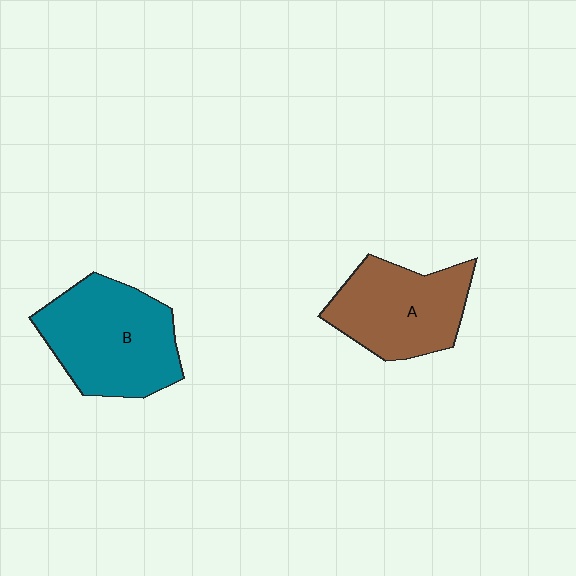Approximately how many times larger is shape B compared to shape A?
Approximately 1.2 times.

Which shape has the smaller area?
Shape A (brown).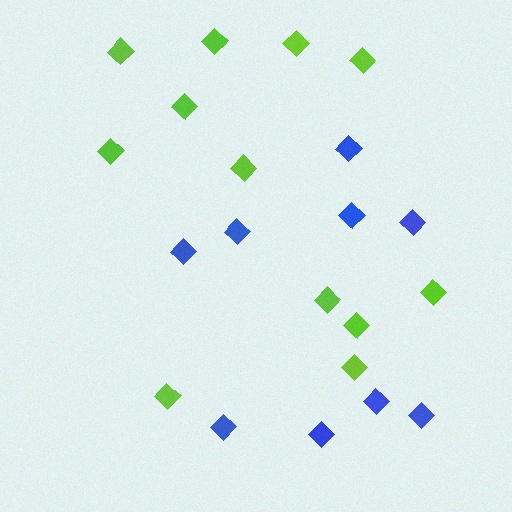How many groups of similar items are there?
There are 2 groups: one group of blue diamonds (9) and one group of lime diamonds (12).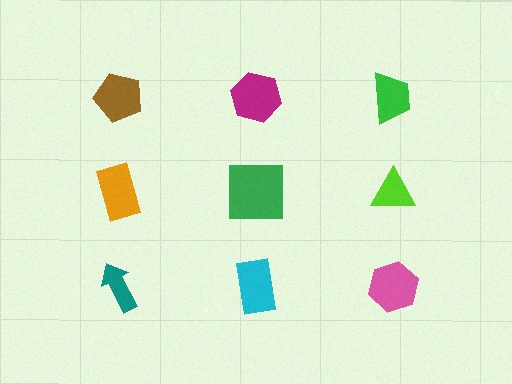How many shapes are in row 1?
3 shapes.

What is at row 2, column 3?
A lime triangle.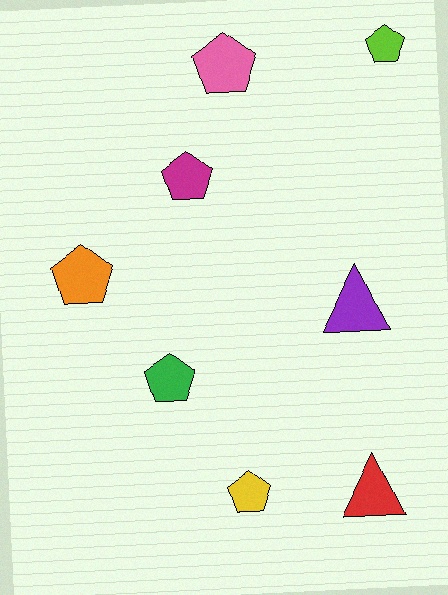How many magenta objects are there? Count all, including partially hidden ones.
There is 1 magenta object.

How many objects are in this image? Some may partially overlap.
There are 8 objects.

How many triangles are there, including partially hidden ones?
There are 2 triangles.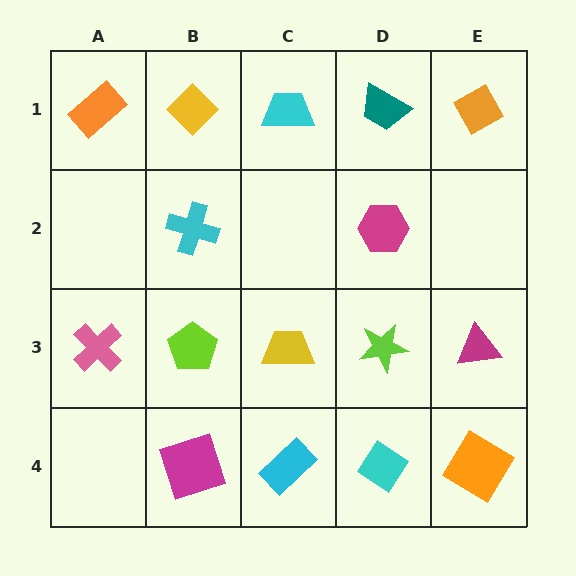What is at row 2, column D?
A magenta hexagon.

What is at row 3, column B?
A lime pentagon.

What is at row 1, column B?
A yellow diamond.